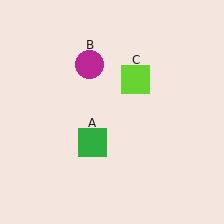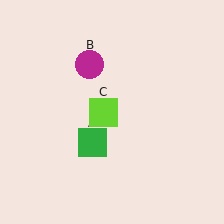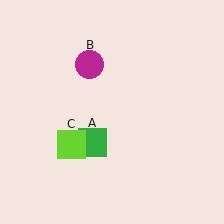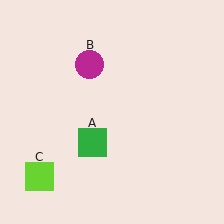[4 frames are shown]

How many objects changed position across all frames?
1 object changed position: lime square (object C).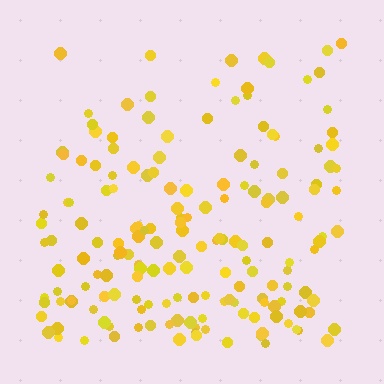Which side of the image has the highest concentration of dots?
The bottom.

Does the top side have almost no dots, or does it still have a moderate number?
Still a moderate number, just noticeably fewer than the bottom.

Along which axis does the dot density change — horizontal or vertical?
Vertical.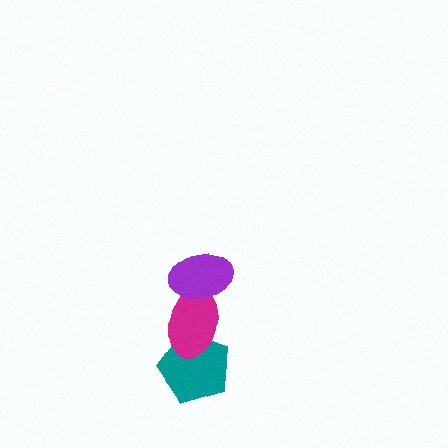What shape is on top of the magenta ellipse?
The purple ellipse is on top of the magenta ellipse.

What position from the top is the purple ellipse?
The purple ellipse is 1st from the top.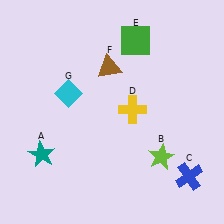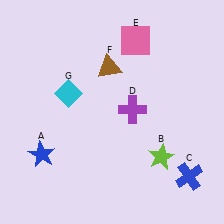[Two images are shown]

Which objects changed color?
A changed from teal to blue. D changed from yellow to purple. E changed from green to pink.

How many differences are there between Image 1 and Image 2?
There are 3 differences between the two images.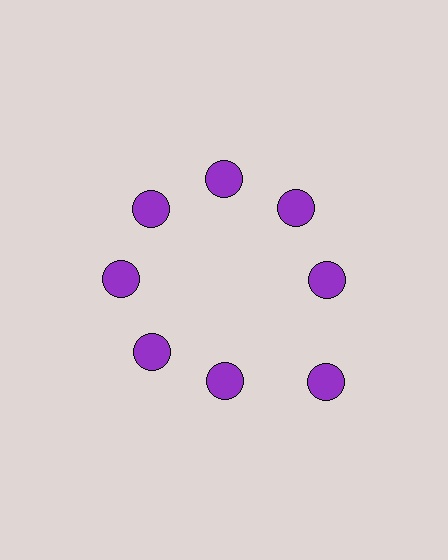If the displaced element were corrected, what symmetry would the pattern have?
It would have 8-fold rotational symmetry — the pattern would map onto itself every 45 degrees.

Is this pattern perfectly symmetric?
No. The 8 purple circles are arranged in a ring, but one element near the 4 o'clock position is pushed outward from the center, breaking the 8-fold rotational symmetry.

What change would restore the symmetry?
The symmetry would be restored by moving it inward, back onto the ring so that all 8 circles sit at equal angles and equal distance from the center.